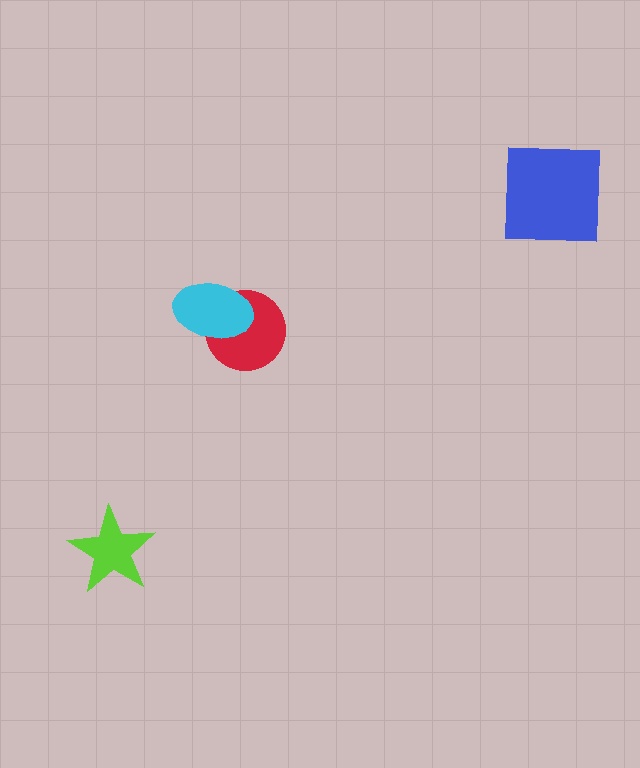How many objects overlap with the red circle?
1 object overlaps with the red circle.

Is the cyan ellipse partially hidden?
No, no other shape covers it.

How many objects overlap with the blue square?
0 objects overlap with the blue square.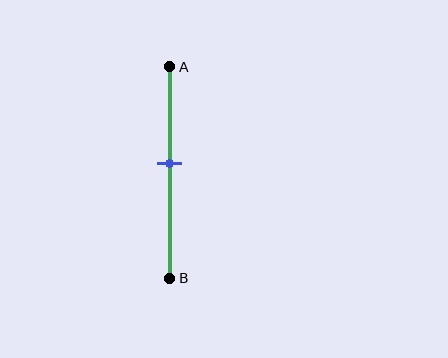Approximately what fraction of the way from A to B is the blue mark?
The blue mark is approximately 45% of the way from A to B.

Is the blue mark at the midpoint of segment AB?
No, the mark is at about 45% from A, not at the 50% midpoint.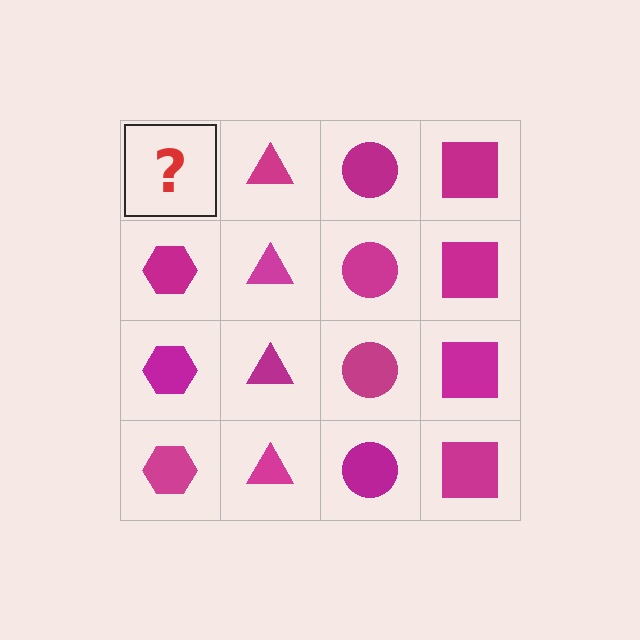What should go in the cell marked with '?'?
The missing cell should contain a magenta hexagon.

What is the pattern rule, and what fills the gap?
The rule is that each column has a consistent shape. The gap should be filled with a magenta hexagon.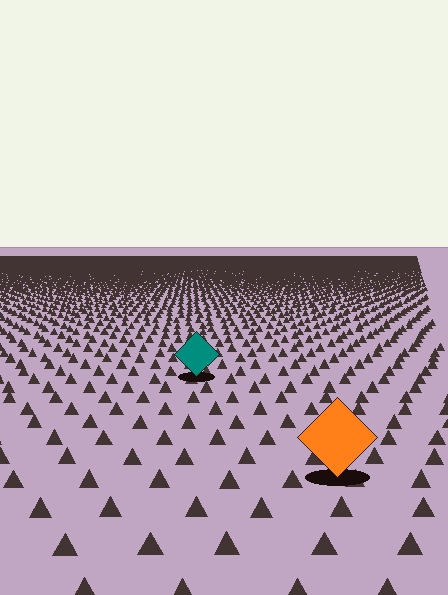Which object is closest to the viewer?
The orange diamond is closest. The texture marks near it are larger and more spread out.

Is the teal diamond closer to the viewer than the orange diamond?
No. The orange diamond is closer — you can tell from the texture gradient: the ground texture is coarser near it.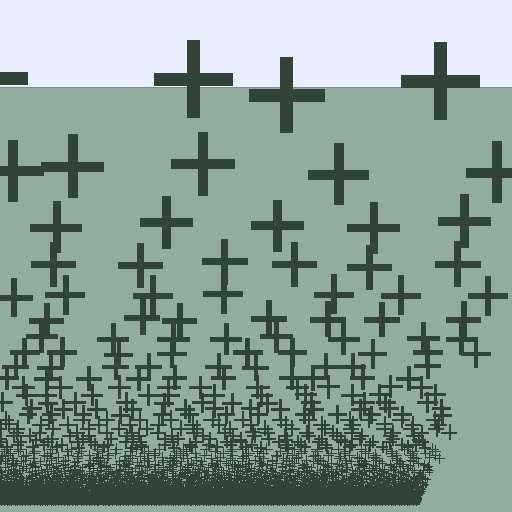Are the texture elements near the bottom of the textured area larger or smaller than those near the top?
Smaller. The gradient is inverted — elements near the bottom are smaller and denser.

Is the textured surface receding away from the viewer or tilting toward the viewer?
The surface appears to tilt toward the viewer. Texture elements get larger and sparser toward the top.